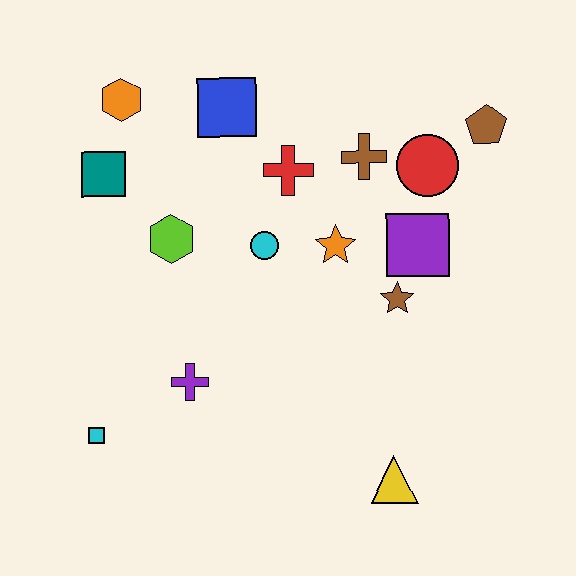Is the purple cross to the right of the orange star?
No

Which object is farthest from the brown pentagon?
The cyan square is farthest from the brown pentagon.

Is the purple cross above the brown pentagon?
No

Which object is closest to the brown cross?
The red circle is closest to the brown cross.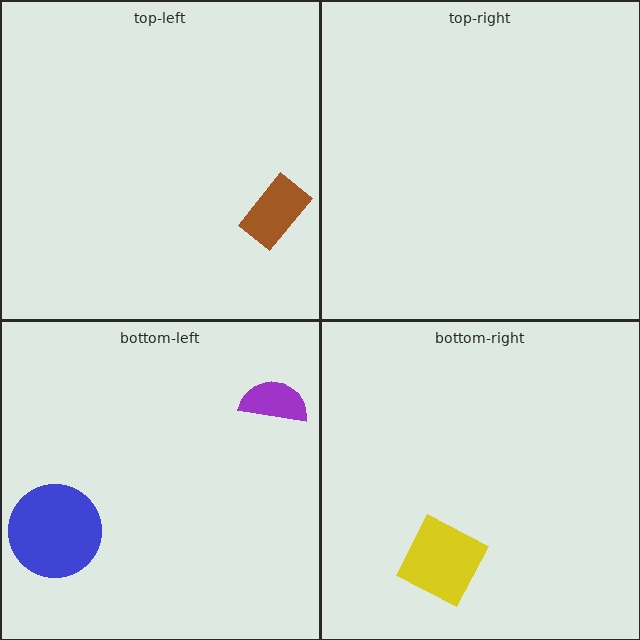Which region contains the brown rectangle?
The top-left region.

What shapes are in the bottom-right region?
The yellow diamond.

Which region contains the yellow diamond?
The bottom-right region.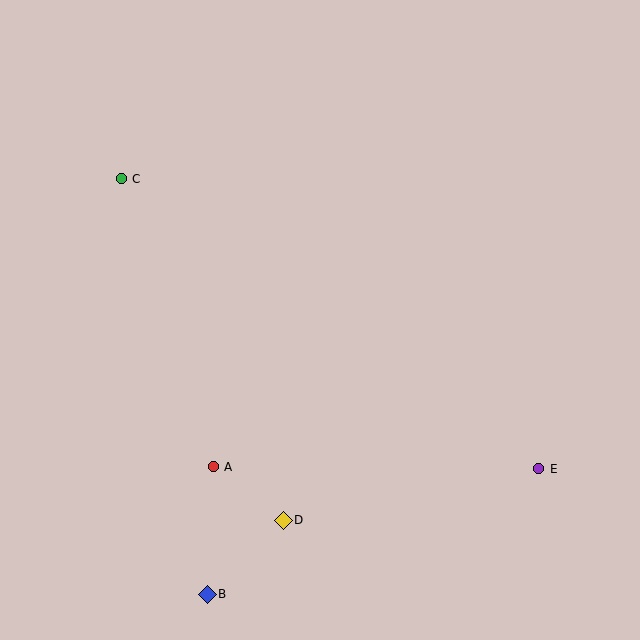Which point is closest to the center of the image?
Point A at (213, 467) is closest to the center.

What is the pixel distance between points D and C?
The distance between D and C is 378 pixels.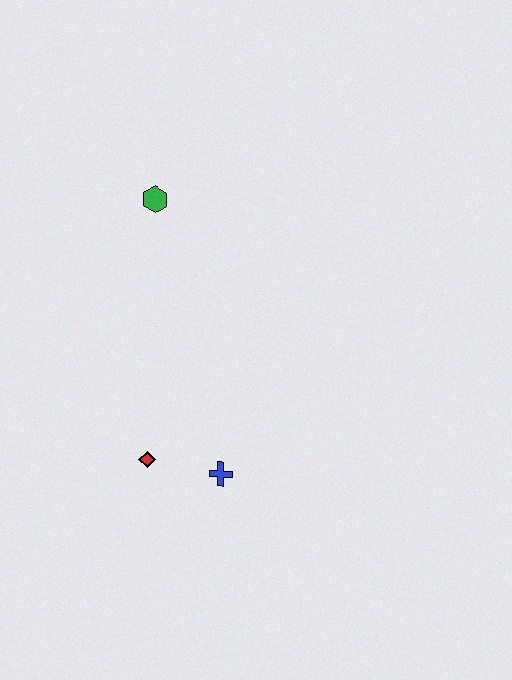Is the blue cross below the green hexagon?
Yes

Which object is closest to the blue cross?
The red diamond is closest to the blue cross.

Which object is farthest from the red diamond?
The green hexagon is farthest from the red diamond.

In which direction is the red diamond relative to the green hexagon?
The red diamond is below the green hexagon.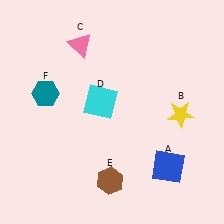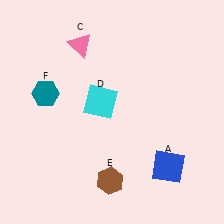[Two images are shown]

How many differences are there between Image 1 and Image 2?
There is 1 difference between the two images.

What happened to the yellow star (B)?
The yellow star (B) was removed in Image 2. It was in the bottom-right area of Image 1.